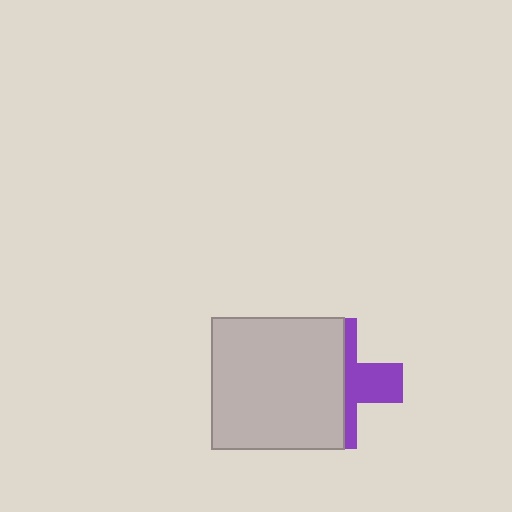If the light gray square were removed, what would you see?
You would see the complete purple cross.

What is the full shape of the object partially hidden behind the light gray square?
The partially hidden object is a purple cross.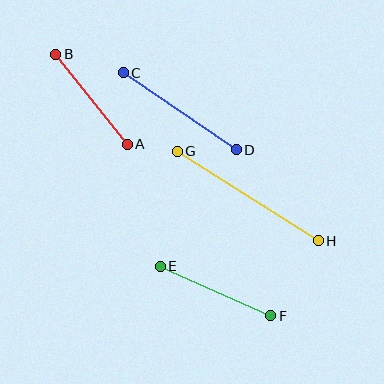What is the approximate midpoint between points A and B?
The midpoint is at approximately (91, 99) pixels.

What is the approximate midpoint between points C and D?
The midpoint is at approximately (180, 111) pixels.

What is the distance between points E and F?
The distance is approximately 121 pixels.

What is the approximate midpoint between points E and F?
The midpoint is at approximately (215, 291) pixels.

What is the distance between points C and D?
The distance is approximately 137 pixels.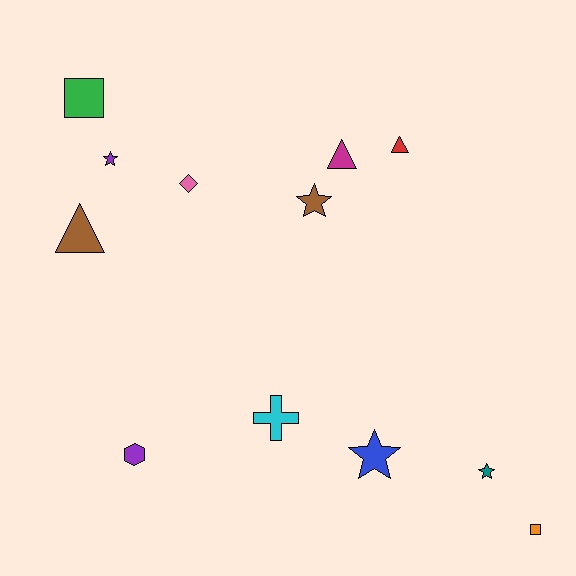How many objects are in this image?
There are 12 objects.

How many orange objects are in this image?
There is 1 orange object.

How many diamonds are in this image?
There is 1 diamond.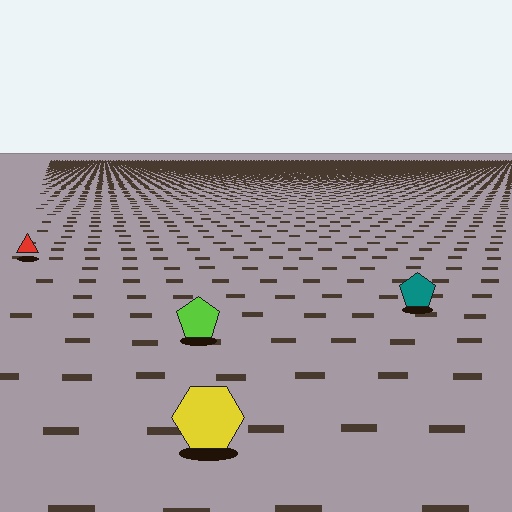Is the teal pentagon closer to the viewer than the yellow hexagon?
No. The yellow hexagon is closer — you can tell from the texture gradient: the ground texture is coarser near it.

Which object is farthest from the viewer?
The red triangle is farthest from the viewer. It appears smaller and the ground texture around it is denser.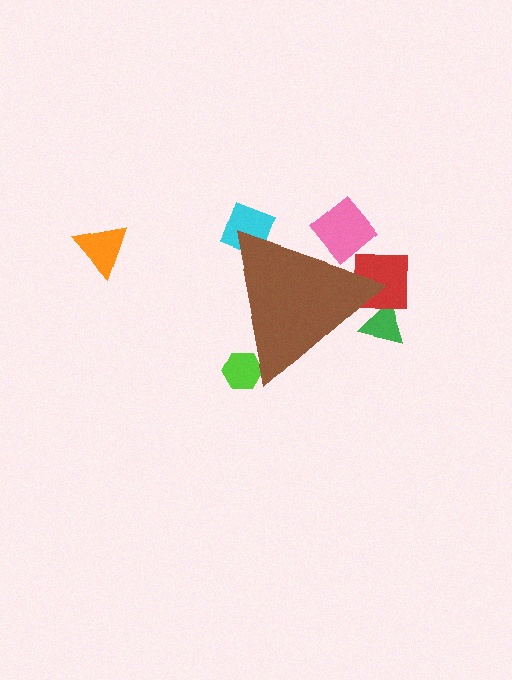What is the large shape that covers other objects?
A brown triangle.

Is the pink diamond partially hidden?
Yes, the pink diamond is partially hidden behind the brown triangle.